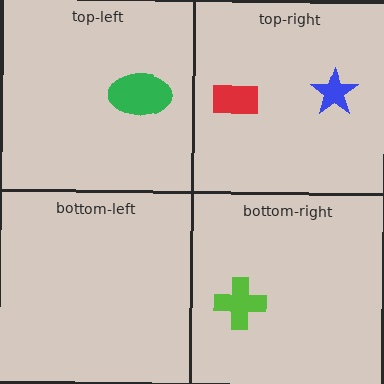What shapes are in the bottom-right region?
The lime cross.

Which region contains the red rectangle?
The top-right region.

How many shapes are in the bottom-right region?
1.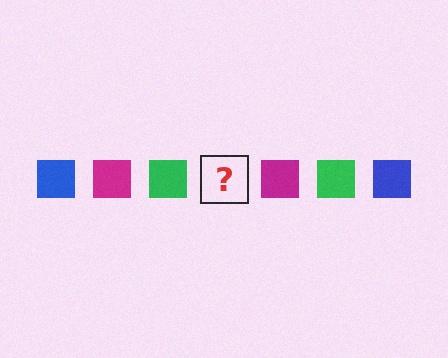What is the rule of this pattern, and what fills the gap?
The rule is that the pattern cycles through blue, magenta, green squares. The gap should be filled with a blue square.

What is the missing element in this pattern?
The missing element is a blue square.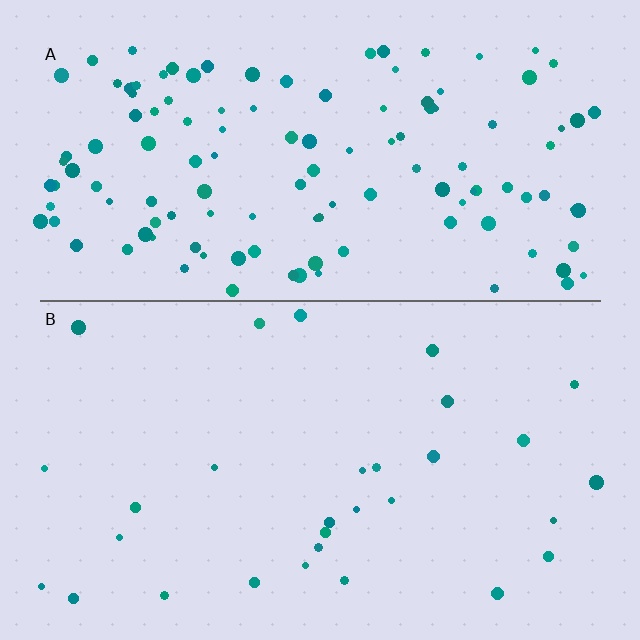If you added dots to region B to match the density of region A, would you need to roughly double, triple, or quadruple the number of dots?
Approximately quadruple.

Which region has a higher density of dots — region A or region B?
A (the top).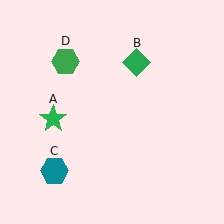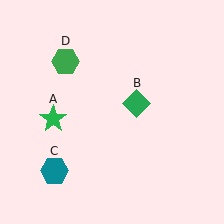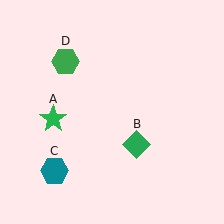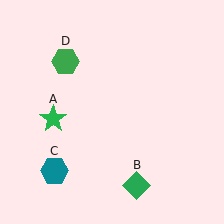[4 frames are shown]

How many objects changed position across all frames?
1 object changed position: green diamond (object B).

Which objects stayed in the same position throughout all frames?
Green star (object A) and teal hexagon (object C) and green hexagon (object D) remained stationary.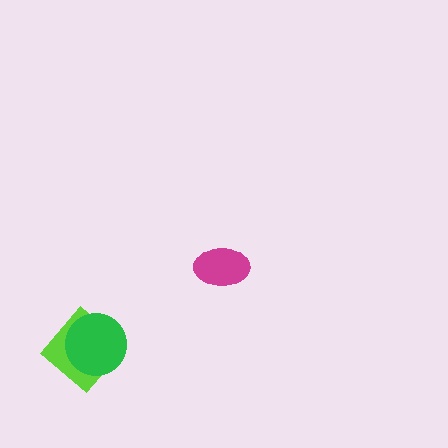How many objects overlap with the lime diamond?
1 object overlaps with the lime diamond.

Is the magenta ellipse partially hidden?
No, no other shape covers it.